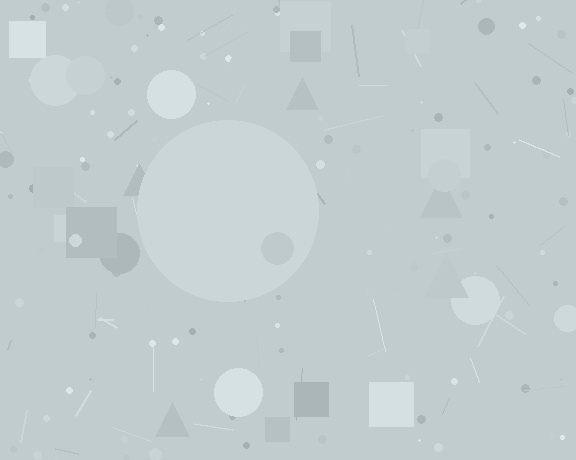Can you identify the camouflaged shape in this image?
The camouflaged shape is a circle.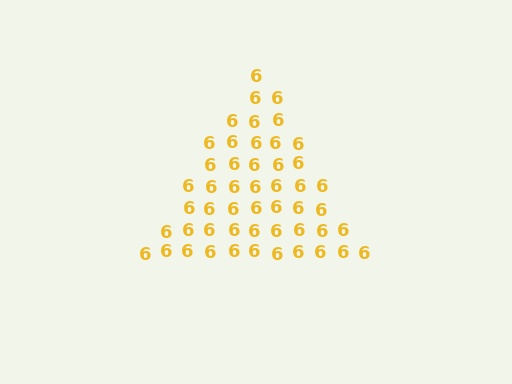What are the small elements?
The small elements are digit 6's.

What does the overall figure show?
The overall figure shows a triangle.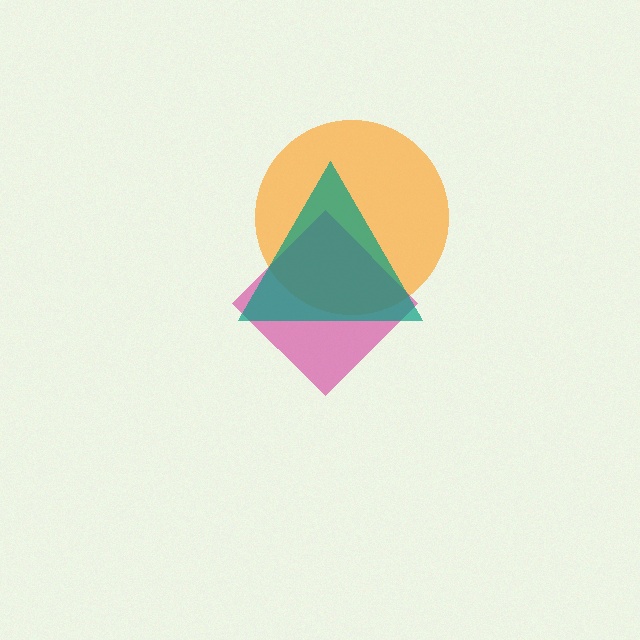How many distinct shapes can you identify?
There are 3 distinct shapes: an orange circle, a magenta diamond, a teal triangle.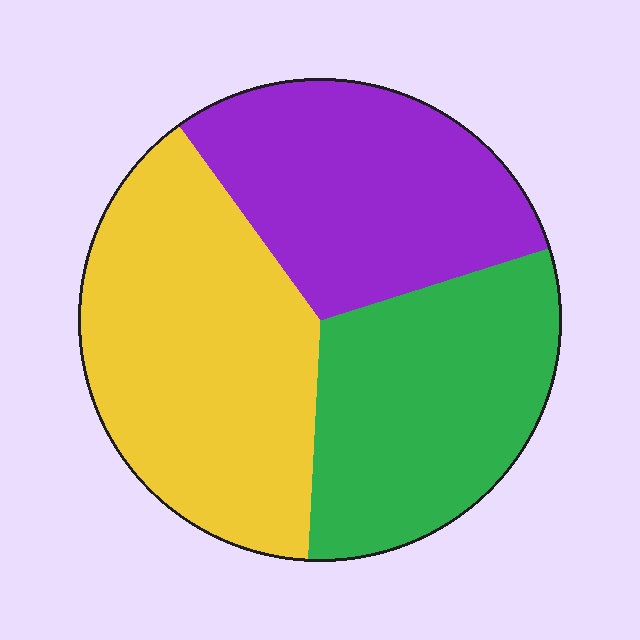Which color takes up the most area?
Yellow, at roughly 40%.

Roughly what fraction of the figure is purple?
Purple covers around 30% of the figure.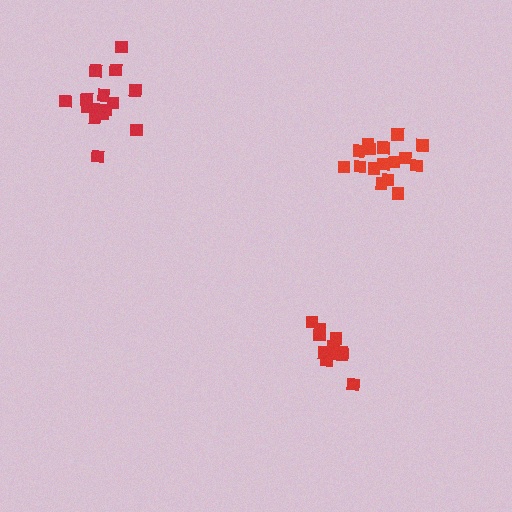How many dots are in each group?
Group 1: 15 dots, Group 2: 12 dots, Group 3: 16 dots (43 total).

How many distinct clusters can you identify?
There are 3 distinct clusters.